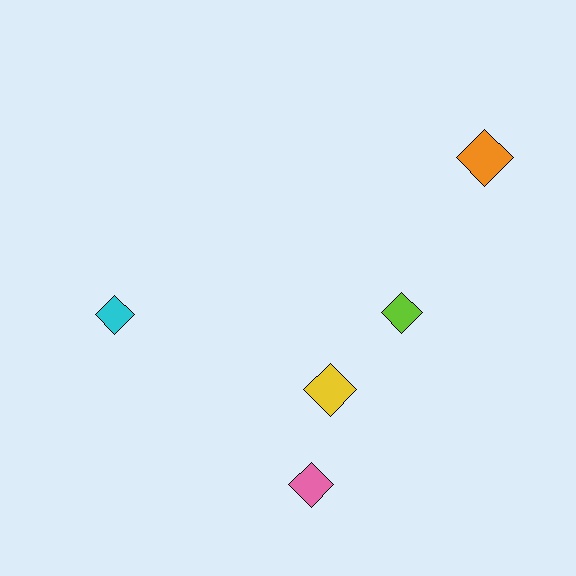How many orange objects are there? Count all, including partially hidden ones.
There is 1 orange object.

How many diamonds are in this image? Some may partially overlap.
There are 5 diamonds.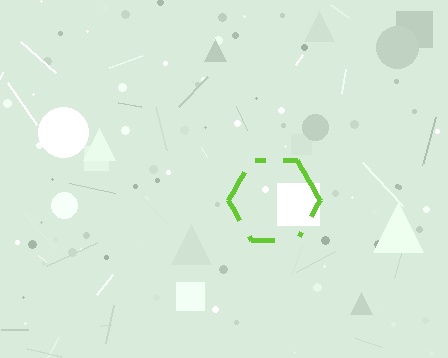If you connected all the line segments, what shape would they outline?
They would outline a hexagon.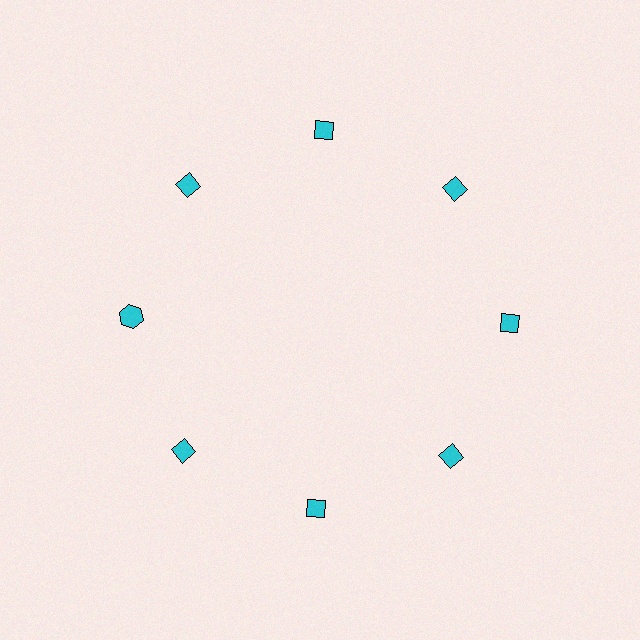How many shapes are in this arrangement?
There are 8 shapes arranged in a ring pattern.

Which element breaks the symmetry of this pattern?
The cyan hexagon at roughly the 9 o'clock position breaks the symmetry. All other shapes are cyan diamonds.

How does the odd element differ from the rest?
It has a different shape: hexagon instead of diamond.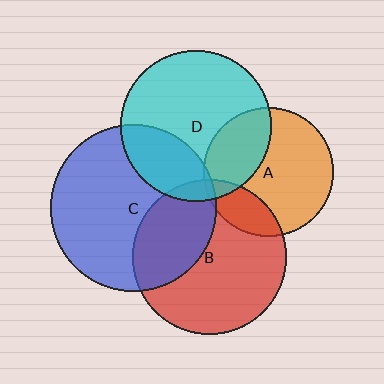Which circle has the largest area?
Circle C (blue).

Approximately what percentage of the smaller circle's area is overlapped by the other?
Approximately 5%.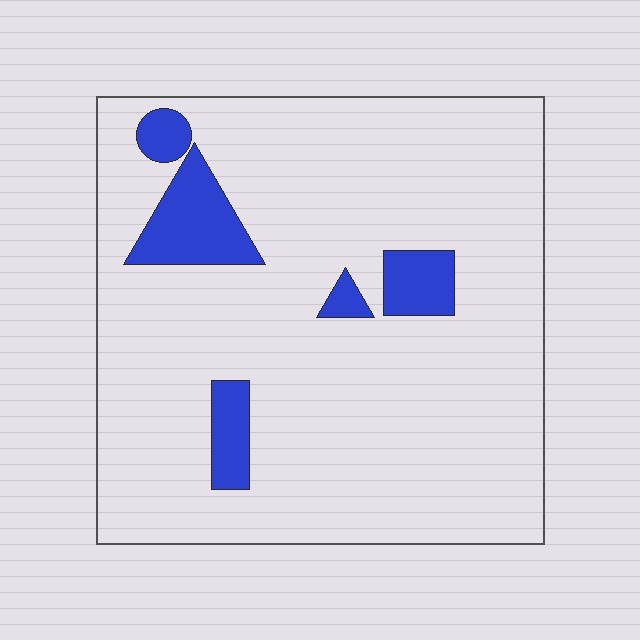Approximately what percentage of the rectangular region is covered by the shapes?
Approximately 10%.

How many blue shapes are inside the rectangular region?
5.